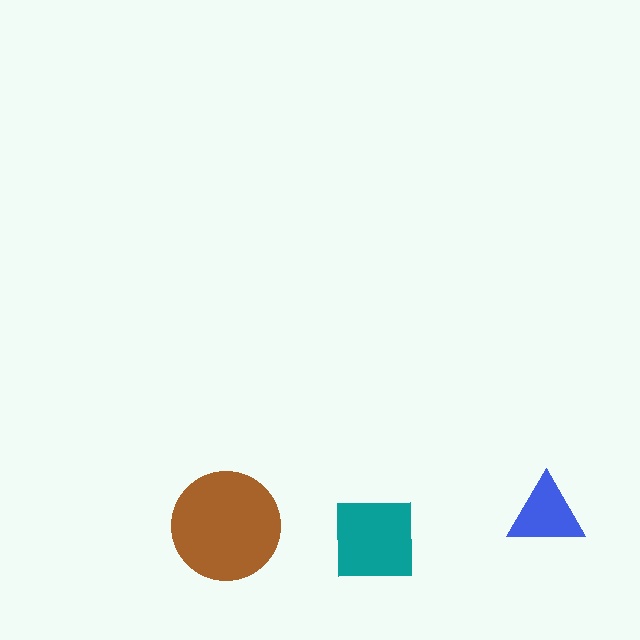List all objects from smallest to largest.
The blue triangle, the teal square, the brown circle.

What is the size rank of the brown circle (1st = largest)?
1st.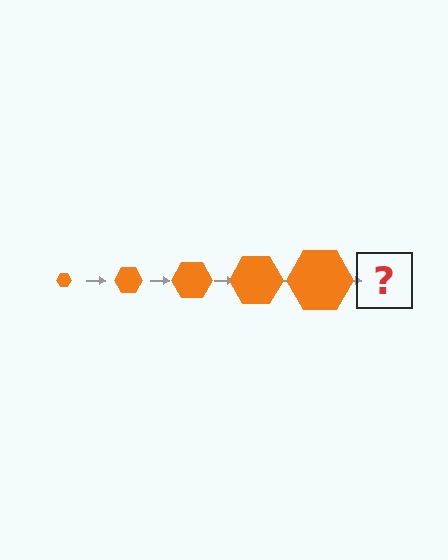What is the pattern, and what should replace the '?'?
The pattern is that the hexagon gets progressively larger each step. The '?' should be an orange hexagon, larger than the previous one.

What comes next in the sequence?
The next element should be an orange hexagon, larger than the previous one.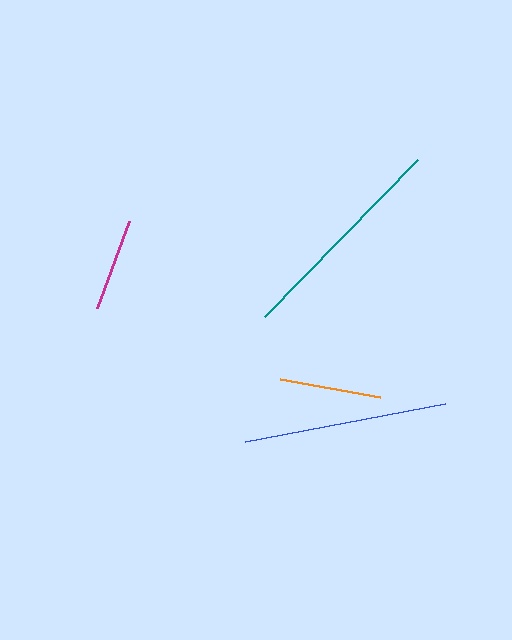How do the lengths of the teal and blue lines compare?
The teal and blue lines are approximately the same length.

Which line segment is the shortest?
The magenta line is the shortest at approximately 93 pixels.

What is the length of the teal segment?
The teal segment is approximately 219 pixels long.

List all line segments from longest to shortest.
From longest to shortest: teal, blue, orange, magenta.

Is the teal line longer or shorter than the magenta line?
The teal line is longer than the magenta line.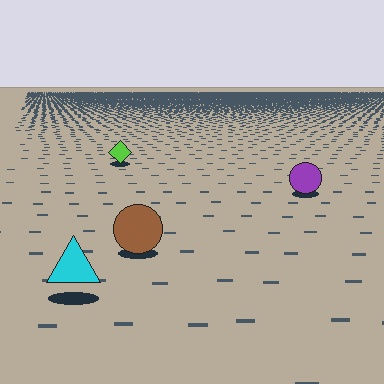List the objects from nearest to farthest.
From nearest to farthest: the cyan triangle, the brown circle, the purple circle, the lime diamond.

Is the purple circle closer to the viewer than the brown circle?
No. The brown circle is closer — you can tell from the texture gradient: the ground texture is coarser near it.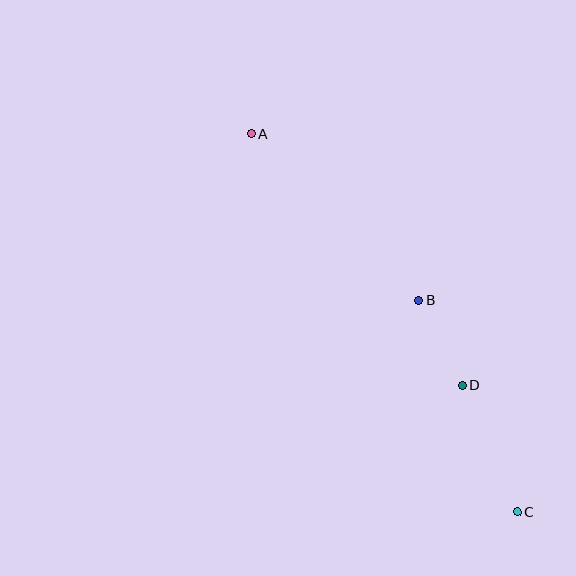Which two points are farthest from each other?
Points A and C are farthest from each other.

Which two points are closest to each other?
Points B and D are closest to each other.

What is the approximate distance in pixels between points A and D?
The distance between A and D is approximately 329 pixels.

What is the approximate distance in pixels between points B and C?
The distance between B and C is approximately 233 pixels.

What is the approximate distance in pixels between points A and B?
The distance between A and B is approximately 236 pixels.